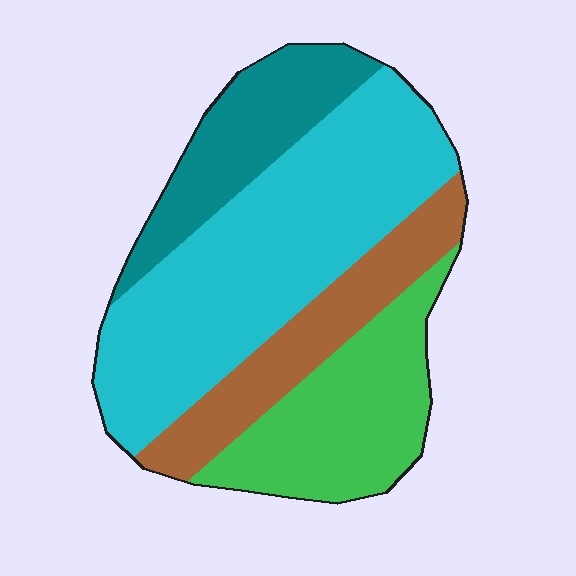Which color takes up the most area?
Cyan, at roughly 45%.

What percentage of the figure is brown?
Brown covers 17% of the figure.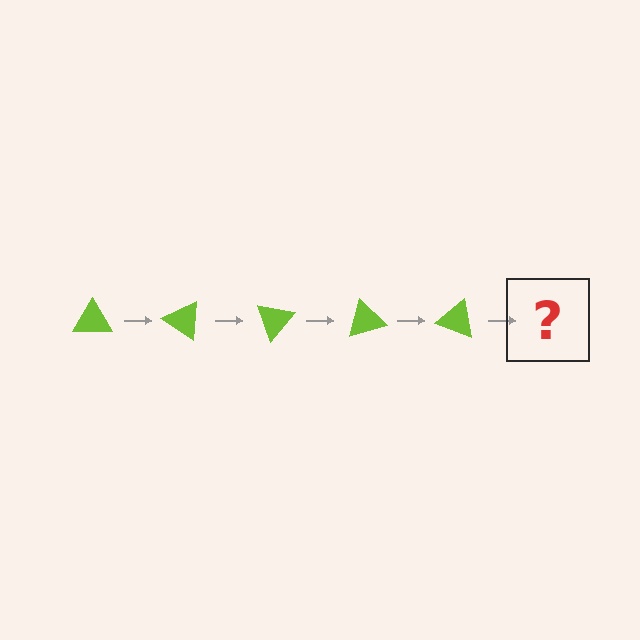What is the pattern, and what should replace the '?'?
The pattern is that the triangle rotates 35 degrees each step. The '?' should be a lime triangle rotated 175 degrees.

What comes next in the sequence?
The next element should be a lime triangle rotated 175 degrees.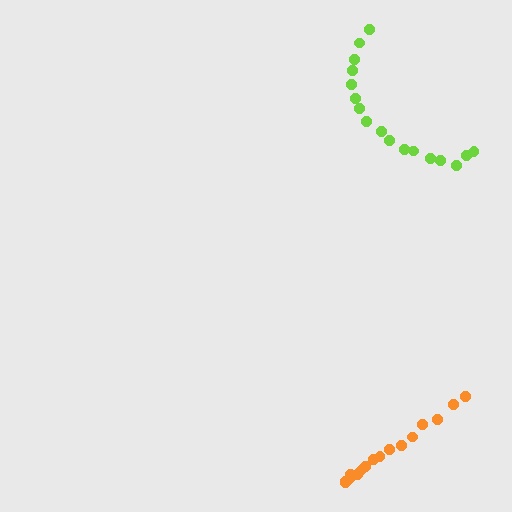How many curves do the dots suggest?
There are 2 distinct paths.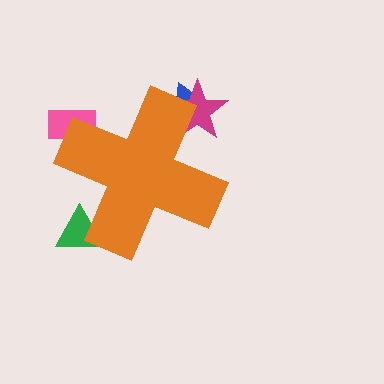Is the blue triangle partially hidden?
Yes, the blue triangle is partially hidden behind the orange cross.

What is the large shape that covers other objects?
An orange cross.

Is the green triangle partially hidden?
Yes, the green triangle is partially hidden behind the orange cross.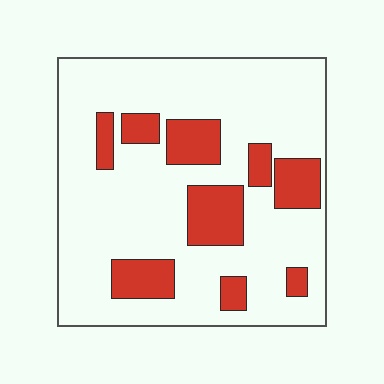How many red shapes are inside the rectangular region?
9.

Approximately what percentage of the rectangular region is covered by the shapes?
Approximately 20%.